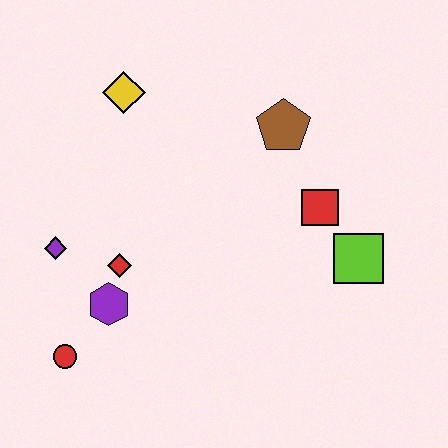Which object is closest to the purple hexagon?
The red diamond is closest to the purple hexagon.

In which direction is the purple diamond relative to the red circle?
The purple diamond is above the red circle.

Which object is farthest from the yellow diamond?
The lime square is farthest from the yellow diamond.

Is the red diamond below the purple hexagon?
No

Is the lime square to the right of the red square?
Yes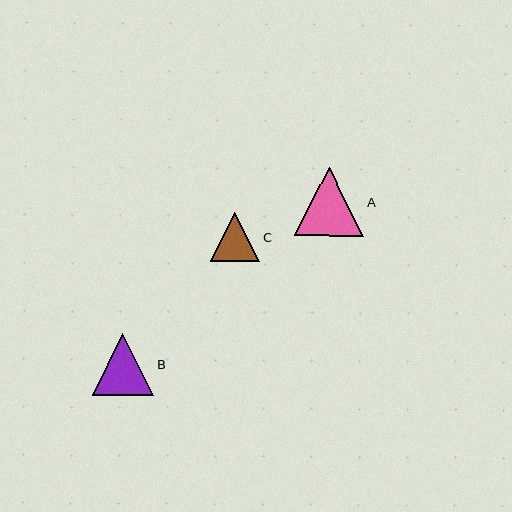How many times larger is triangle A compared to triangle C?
Triangle A is approximately 1.4 times the size of triangle C.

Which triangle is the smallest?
Triangle C is the smallest with a size of approximately 49 pixels.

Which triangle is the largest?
Triangle A is the largest with a size of approximately 70 pixels.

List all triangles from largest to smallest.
From largest to smallest: A, B, C.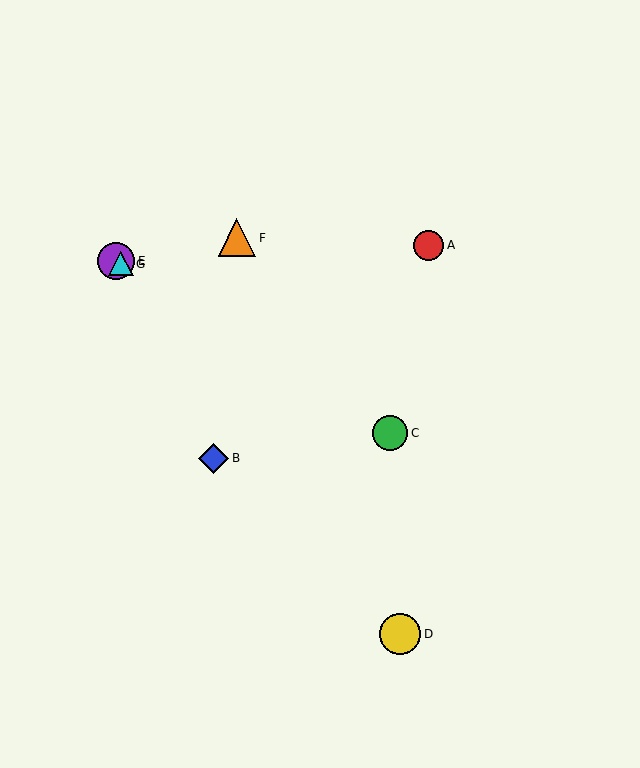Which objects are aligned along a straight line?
Objects C, E, G are aligned along a straight line.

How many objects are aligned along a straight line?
3 objects (C, E, G) are aligned along a straight line.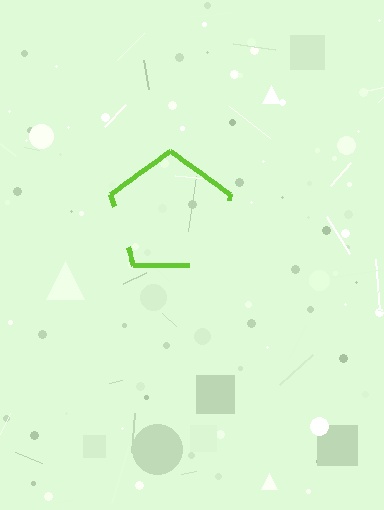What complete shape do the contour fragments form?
The contour fragments form a pentagon.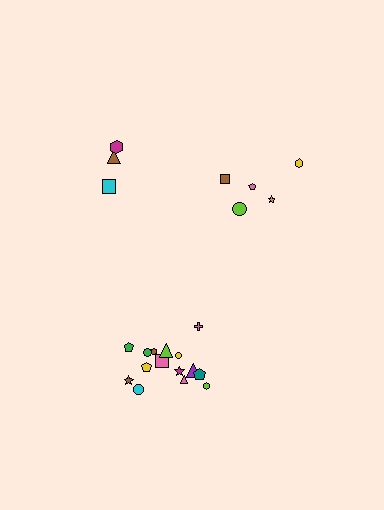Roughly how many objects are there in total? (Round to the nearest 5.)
Roughly 25 objects in total.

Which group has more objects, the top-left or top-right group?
The top-right group.